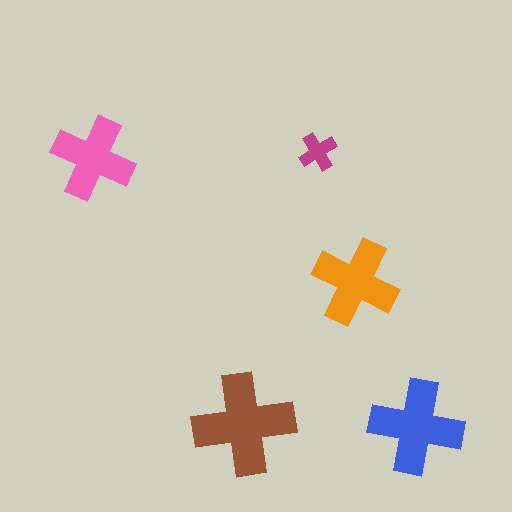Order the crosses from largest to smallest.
the brown one, the blue one, the orange one, the pink one, the magenta one.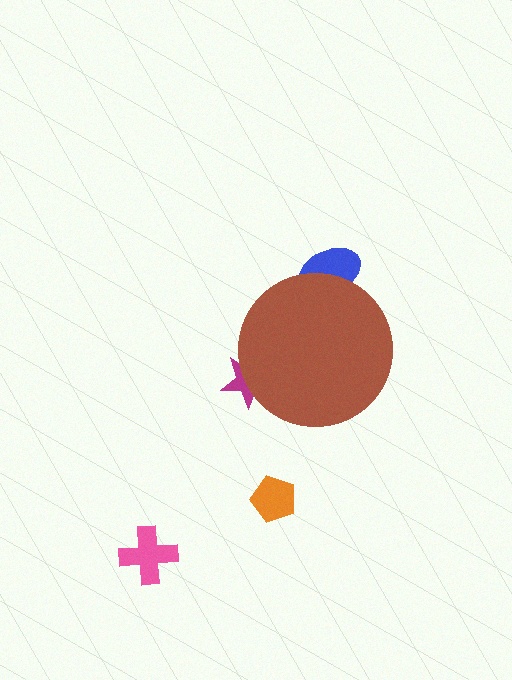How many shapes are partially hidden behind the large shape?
2 shapes are partially hidden.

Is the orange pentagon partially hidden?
No, the orange pentagon is fully visible.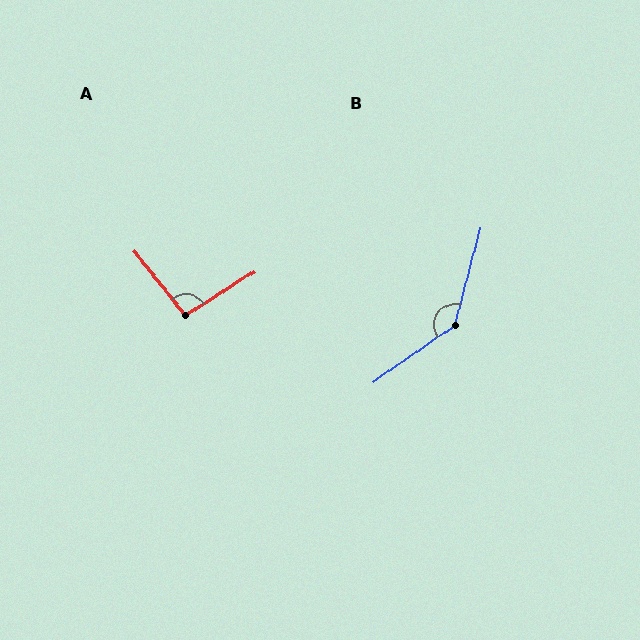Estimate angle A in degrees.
Approximately 96 degrees.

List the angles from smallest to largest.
A (96°), B (140°).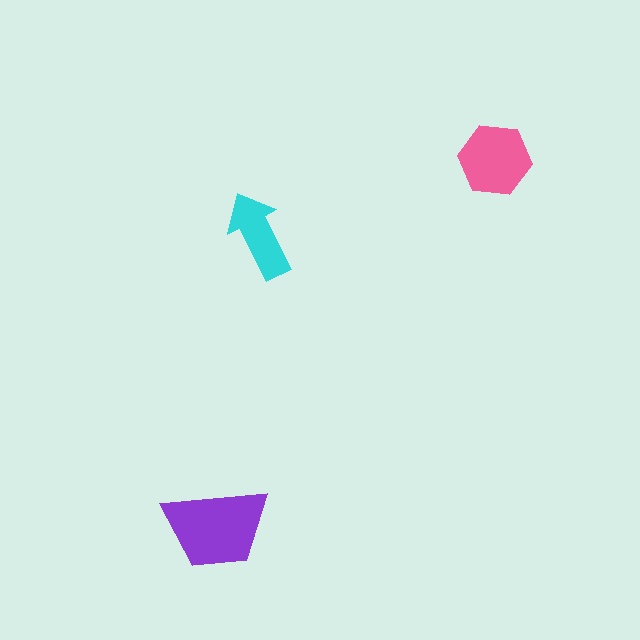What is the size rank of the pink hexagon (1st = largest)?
2nd.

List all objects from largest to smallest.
The purple trapezoid, the pink hexagon, the cyan arrow.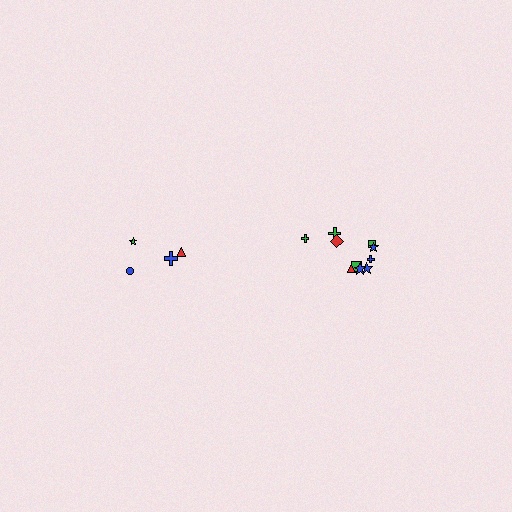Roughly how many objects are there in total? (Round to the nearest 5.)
Roughly 15 objects in total.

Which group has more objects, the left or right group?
The right group.